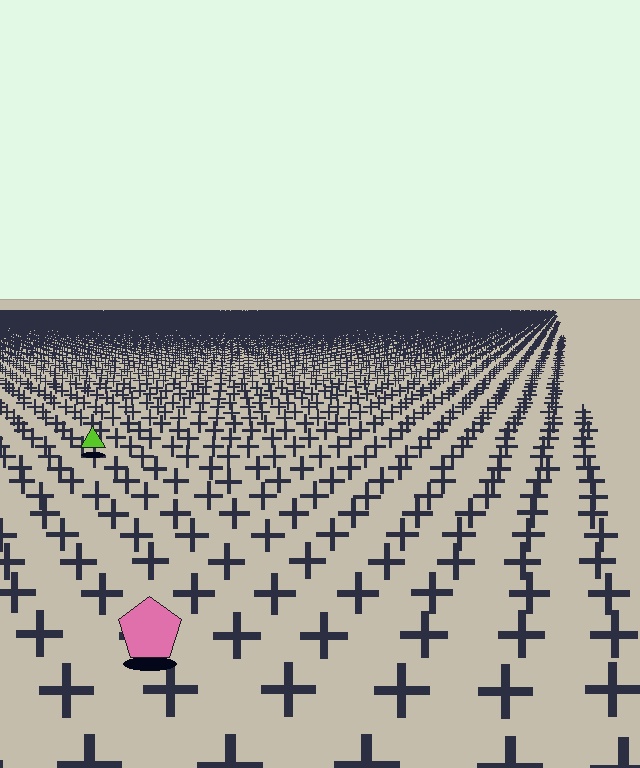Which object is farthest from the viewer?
The lime triangle is farthest from the viewer. It appears smaller and the ground texture around it is denser.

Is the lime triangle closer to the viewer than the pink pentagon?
No. The pink pentagon is closer — you can tell from the texture gradient: the ground texture is coarser near it.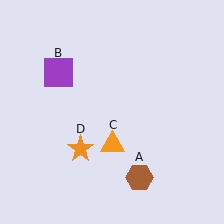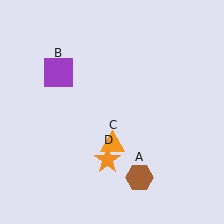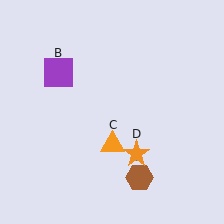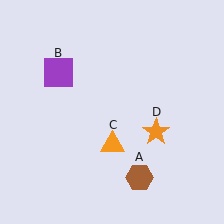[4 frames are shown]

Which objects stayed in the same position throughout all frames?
Brown hexagon (object A) and purple square (object B) and orange triangle (object C) remained stationary.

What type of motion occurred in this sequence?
The orange star (object D) rotated counterclockwise around the center of the scene.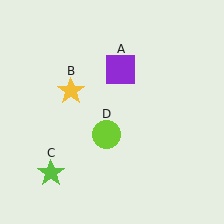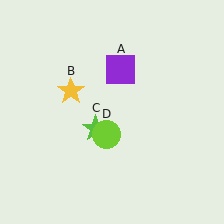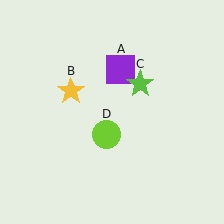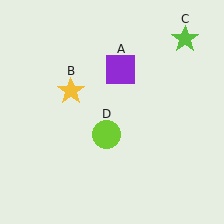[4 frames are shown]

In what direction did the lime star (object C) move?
The lime star (object C) moved up and to the right.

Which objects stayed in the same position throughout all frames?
Purple square (object A) and yellow star (object B) and lime circle (object D) remained stationary.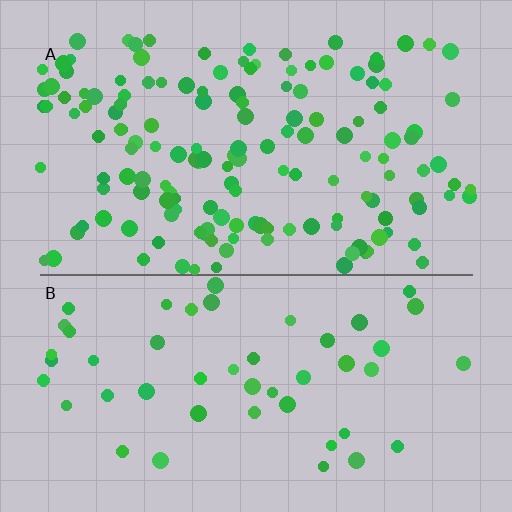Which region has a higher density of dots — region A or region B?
A (the top).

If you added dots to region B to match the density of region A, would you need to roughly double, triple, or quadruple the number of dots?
Approximately triple.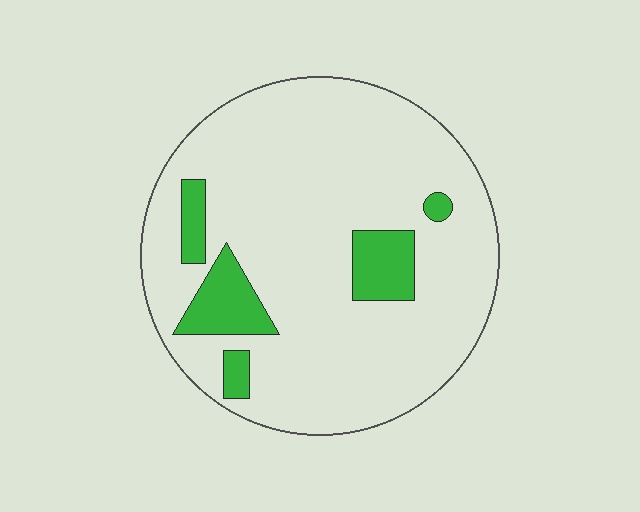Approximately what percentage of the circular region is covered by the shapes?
Approximately 15%.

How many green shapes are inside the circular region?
5.